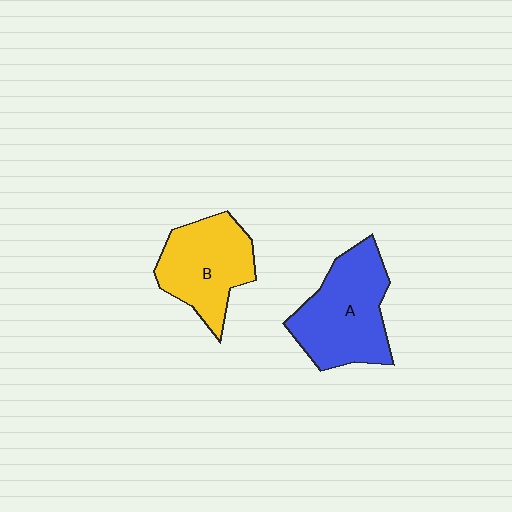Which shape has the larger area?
Shape A (blue).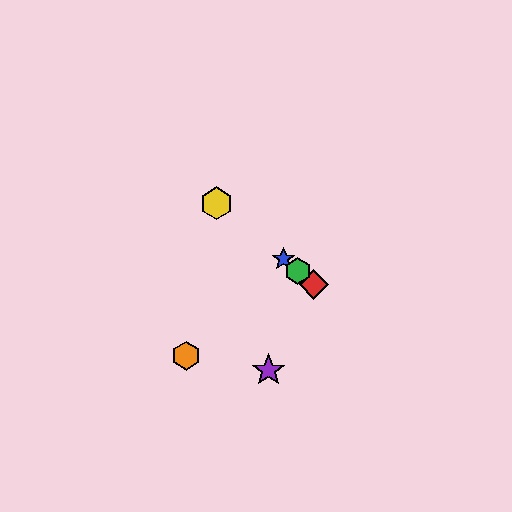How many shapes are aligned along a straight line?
4 shapes (the red diamond, the blue star, the green hexagon, the yellow hexagon) are aligned along a straight line.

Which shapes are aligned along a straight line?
The red diamond, the blue star, the green hexagon, the yellow hexagon are aligned along a straight line.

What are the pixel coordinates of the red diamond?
The red diamond is at (314, 284).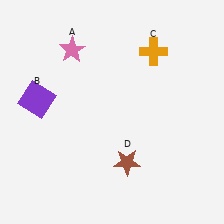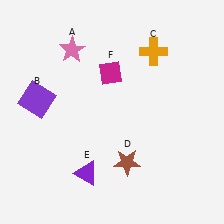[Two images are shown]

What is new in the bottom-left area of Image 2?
A purple triangle (E) was added in the bottom-left area of Image 2.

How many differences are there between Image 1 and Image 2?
There are 2 differences between the two images.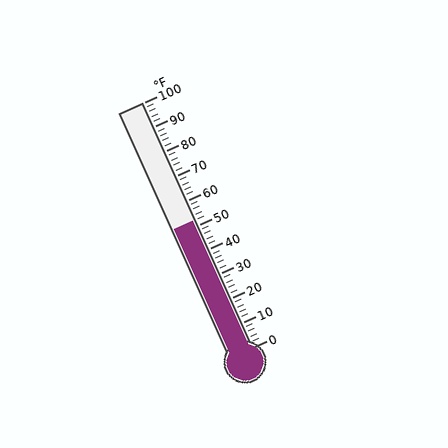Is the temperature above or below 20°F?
The temperature is above 20°F.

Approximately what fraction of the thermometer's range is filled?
The thermometer is filled to approximately 50% of its range.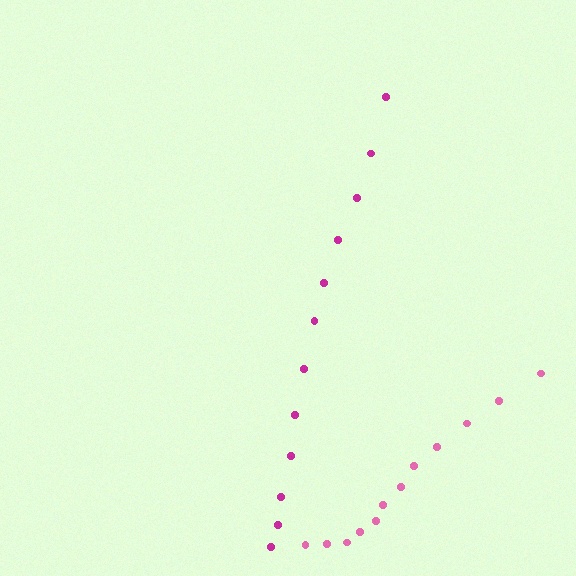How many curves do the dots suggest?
There are 2 distinct paths.